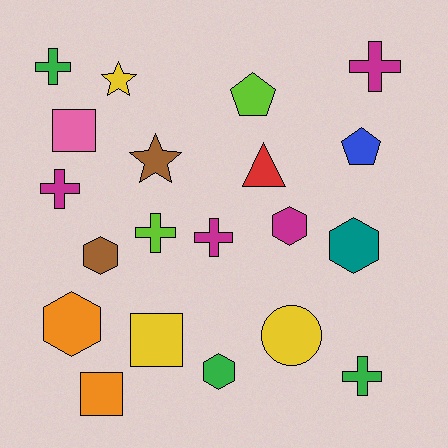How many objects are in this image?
There are 20 objects.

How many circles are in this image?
There is 1 circle.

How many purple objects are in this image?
There are no purple objects.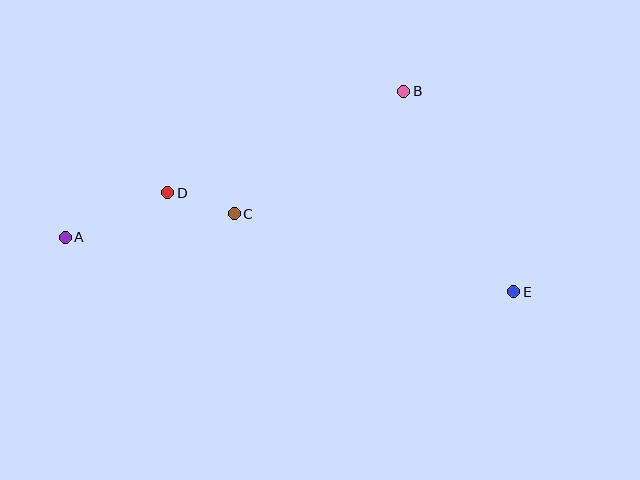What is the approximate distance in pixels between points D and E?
The distance between D and E is approximately 360 pixels.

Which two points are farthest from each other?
Points A and E are farthest from each other.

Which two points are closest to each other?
Points C and D are closest to each other.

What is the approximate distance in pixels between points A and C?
The distance between A and C is approximately 171 pixels.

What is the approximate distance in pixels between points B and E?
The distance between B and E is approximately 229 pixels.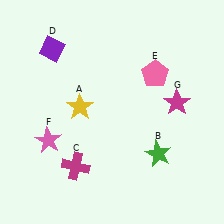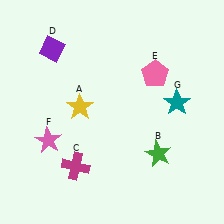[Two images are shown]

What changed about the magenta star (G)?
In Image 1, G is magenta. In Image 2, it changed to teal.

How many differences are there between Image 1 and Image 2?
There is 1 difference between the two images.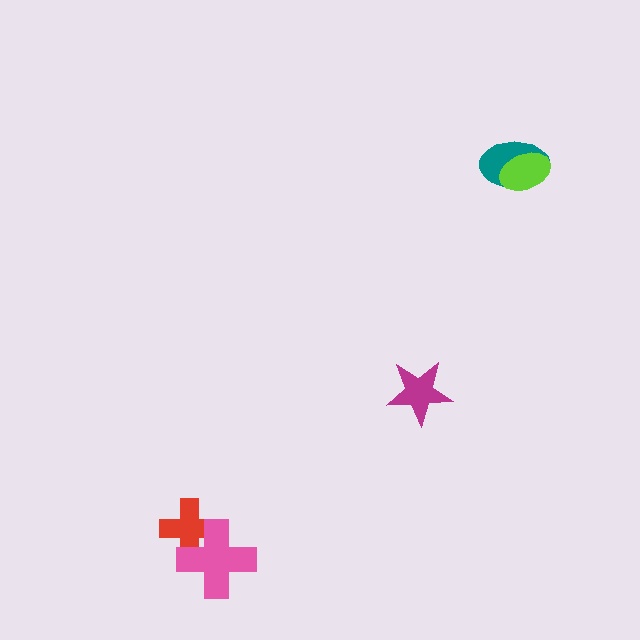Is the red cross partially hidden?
Yes, it is partially covered by another shape.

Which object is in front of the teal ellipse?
The lime ellipse is in front of the teal ellipse.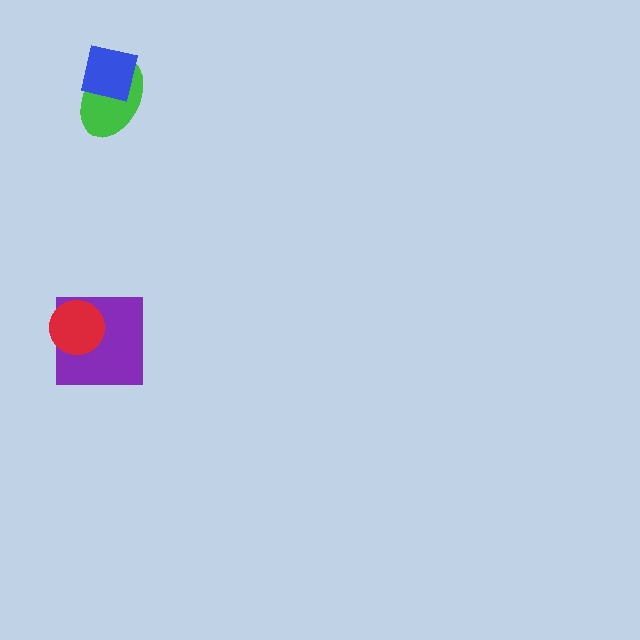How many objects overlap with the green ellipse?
1 object overlaps with the green ellipse.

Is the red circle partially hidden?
No, no other shape covers it.